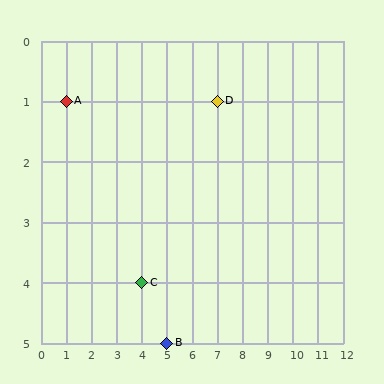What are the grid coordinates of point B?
Point B is at grid coordinates (5, 5).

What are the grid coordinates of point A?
Point A is at grid coordinates (1, 1).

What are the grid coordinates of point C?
Point C is at grid coordinates (4, 4).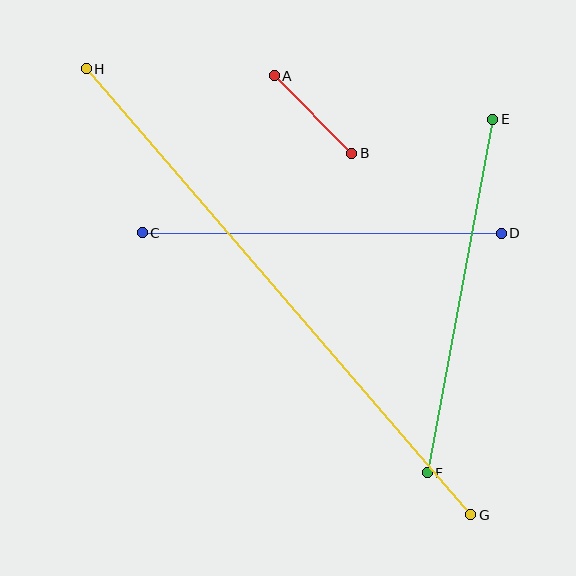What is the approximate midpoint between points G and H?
The midpoint is at approximately (279, 292) pixels.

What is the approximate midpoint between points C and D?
The midpoint is at approximately (322, 233) pixels.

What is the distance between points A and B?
The distance is approximately 110 pixels.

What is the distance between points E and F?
The distance is approximately 359 pixels.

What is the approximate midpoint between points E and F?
The midpoint is at approximately (460, 296) pixels.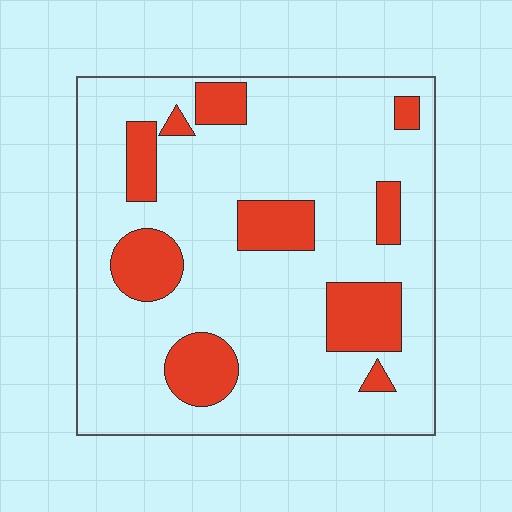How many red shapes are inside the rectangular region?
10.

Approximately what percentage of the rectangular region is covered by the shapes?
Approximately 20%.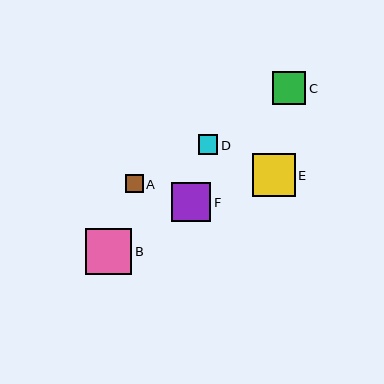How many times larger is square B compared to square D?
Square B is approximately 2.3 times the size of square D.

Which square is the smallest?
Square A is the smallest with a size of approximately 17 pixels.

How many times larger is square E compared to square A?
Square E is approximately 2.5 times the size of square A.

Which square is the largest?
Square B is the largest with a size of approximately 46 pixels.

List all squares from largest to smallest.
From largest to smallest: B, E, F, C, D, A.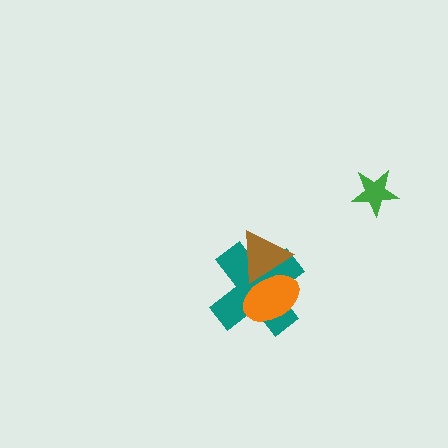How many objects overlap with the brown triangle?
2 objects overlap with the brown triangle.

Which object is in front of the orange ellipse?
The brown triangle is in front of the orange ellipse.